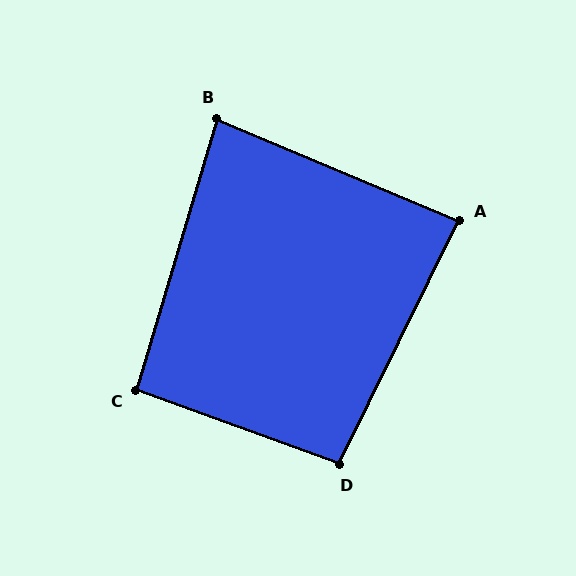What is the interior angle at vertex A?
Approximately 87 degrees (approximately right).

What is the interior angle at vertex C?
Approximately 93 degrees (approximately right).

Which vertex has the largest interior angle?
D, at approximately 96 degrees.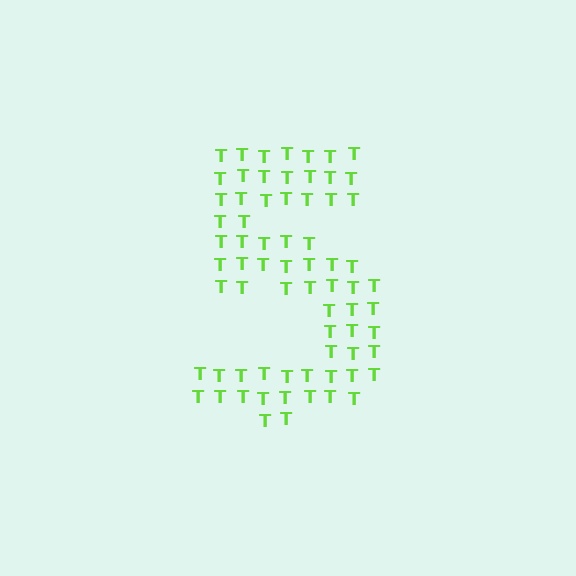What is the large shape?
The large shape is the digit 5.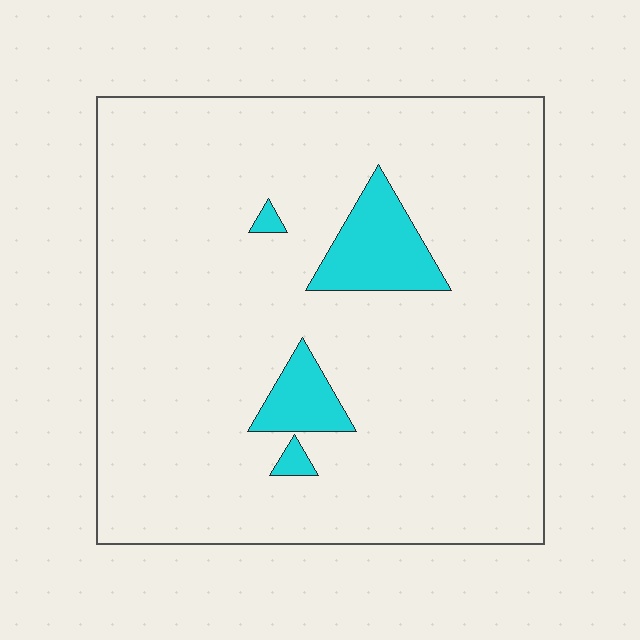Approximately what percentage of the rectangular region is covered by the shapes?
Approximately 10%.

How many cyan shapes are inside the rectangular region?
4.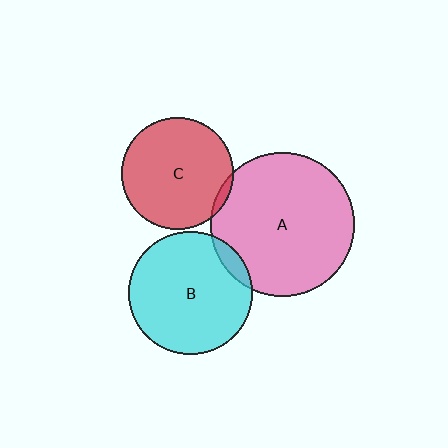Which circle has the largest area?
Circle A (pink).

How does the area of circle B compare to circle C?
Approximately 1.2 times.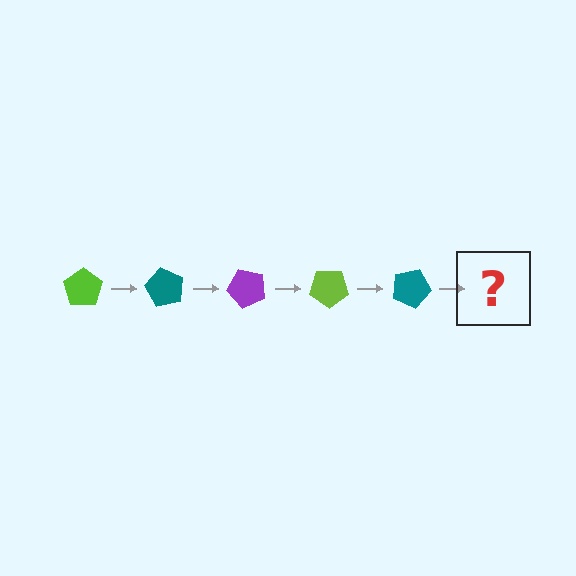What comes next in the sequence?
The next element should be a purple pentagon, rotated 300 degrees from the start.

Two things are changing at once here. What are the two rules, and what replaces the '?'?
The two rules are that it rotates 60 degrees each step and the color cycles through lime, teal, and purple. The '?' should be a purple pentagon, rotated 300 degrees from the start.